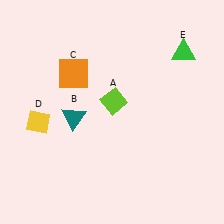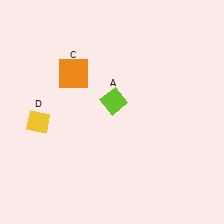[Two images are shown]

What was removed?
The green triangle (E), the teal triangle (B) were removed in Image 2.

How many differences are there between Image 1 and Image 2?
There are 2 differences between the two images.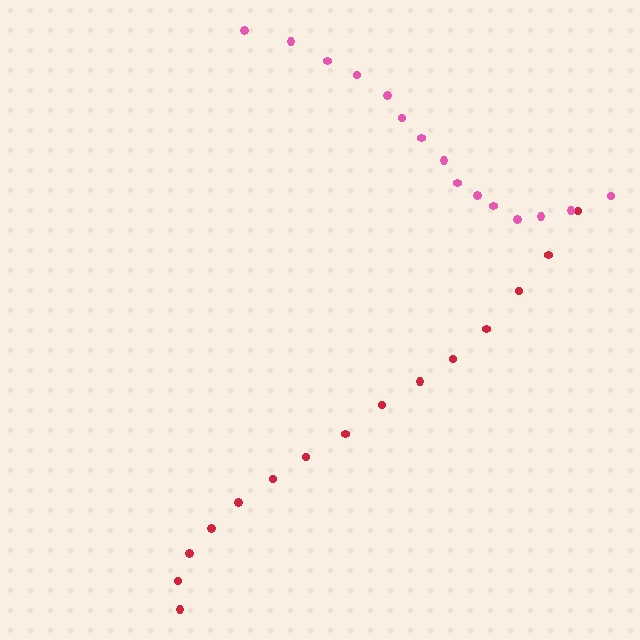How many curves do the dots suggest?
There are 2 distinct paths.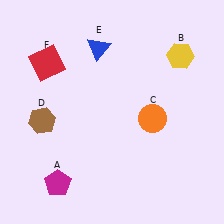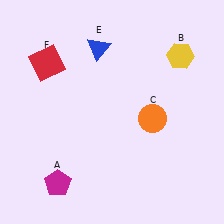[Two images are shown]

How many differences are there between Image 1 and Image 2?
There is 1 difference between the two images.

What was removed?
The brown hexagon (D) was removed in Image 2.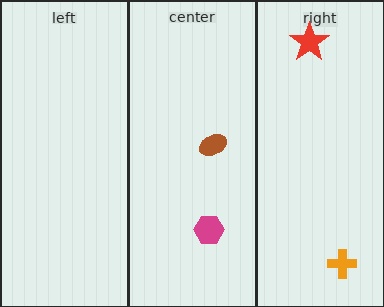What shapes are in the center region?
The magenta hexagon, the brown ellipse.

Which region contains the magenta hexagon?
The center region.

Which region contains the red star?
The right region.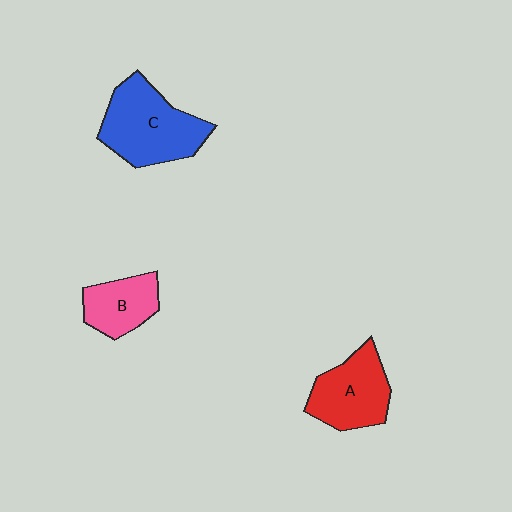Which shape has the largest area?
Shape C (blue).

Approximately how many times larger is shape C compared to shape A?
Approximately 1.3 times.